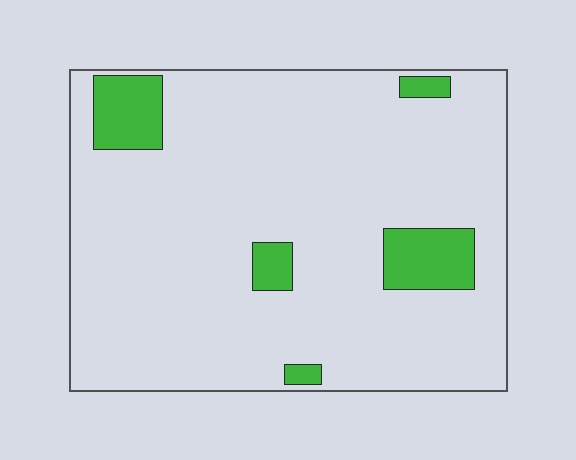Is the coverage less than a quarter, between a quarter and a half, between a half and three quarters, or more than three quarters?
Less than a quarter.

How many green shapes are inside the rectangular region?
5.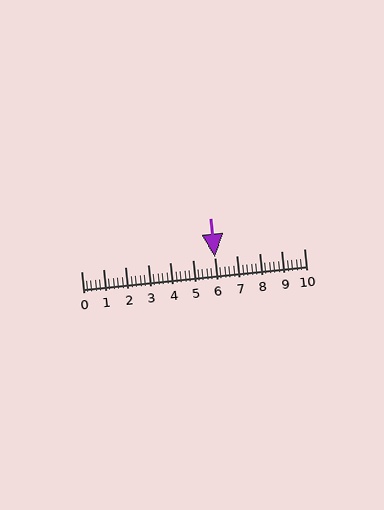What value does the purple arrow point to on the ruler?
The purple arrow points to approximately 6.0.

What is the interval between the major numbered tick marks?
The major tick marks are spaced 1 units apart.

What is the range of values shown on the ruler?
The ruler shows values from 0 to 10.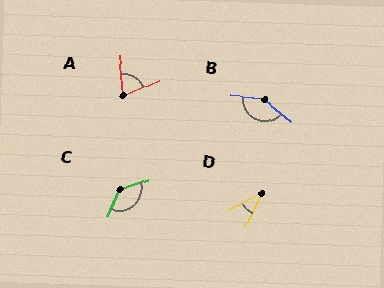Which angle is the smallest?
D, at approximately 35 degrees.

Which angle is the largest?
B, at approximately 146 degrees.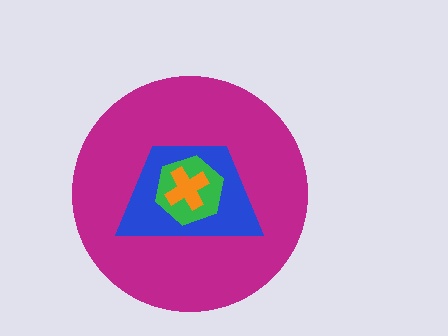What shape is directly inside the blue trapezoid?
The green hexagon.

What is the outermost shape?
The magenta circle.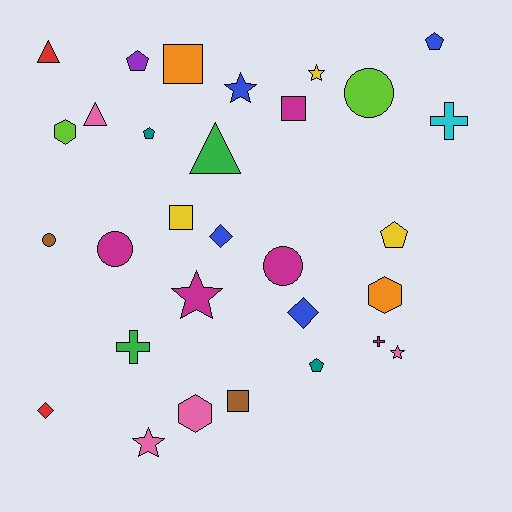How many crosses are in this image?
There are 3 crosses.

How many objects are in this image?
There are 30 objects.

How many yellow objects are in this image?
There are 3 yellow objects.